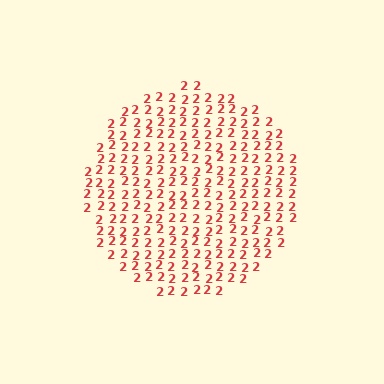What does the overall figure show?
The overall figure shows a circle.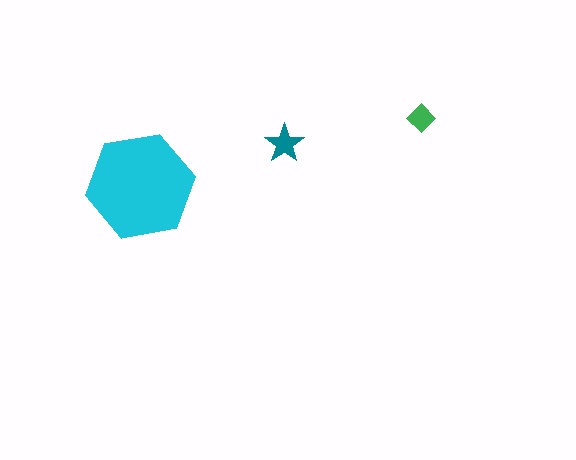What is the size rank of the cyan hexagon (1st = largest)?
1st.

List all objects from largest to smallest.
The cyan hexagon, the teal star, the green diamond.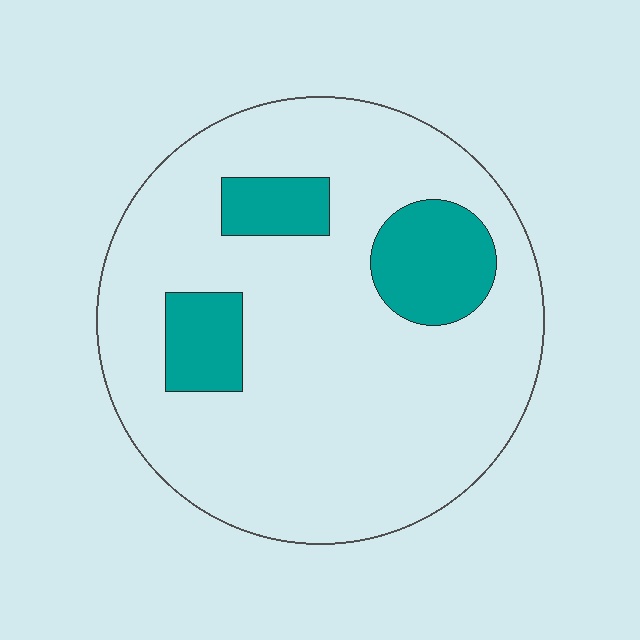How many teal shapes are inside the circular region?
3.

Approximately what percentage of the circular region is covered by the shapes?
Approximately 15%.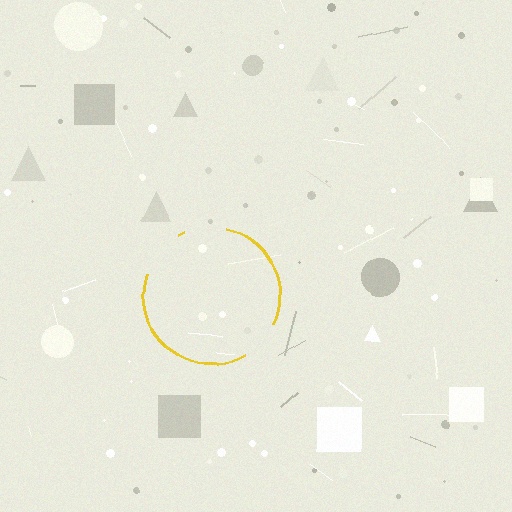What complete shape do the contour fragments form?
The contour fragments form a circle.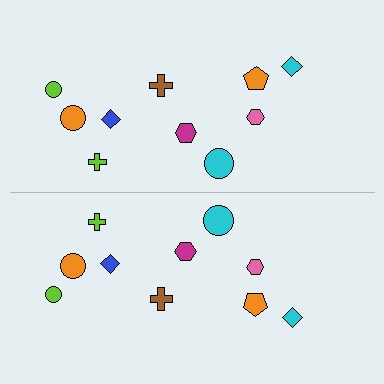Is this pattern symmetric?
Yes, this pattern has bilateral (reflection) symmetry.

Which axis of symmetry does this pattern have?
The pattern has a horizontal axis of symmetry running through the center of the image.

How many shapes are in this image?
There are 20 shapes in this image.